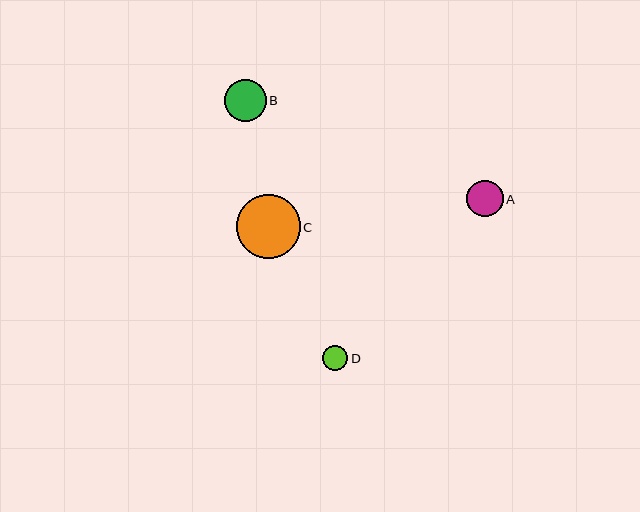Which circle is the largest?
Circle C is the largest with a size of approximately 64 pixels.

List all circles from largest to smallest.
From largest to smallest: C, B, A, D.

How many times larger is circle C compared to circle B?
Circle C is approximately 1.5 times the size of circle B.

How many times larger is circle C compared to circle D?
Circle C is approximately 2.5 times the size of circle D.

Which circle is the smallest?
Circle D is the smallest with a size of approximately 26 pixels.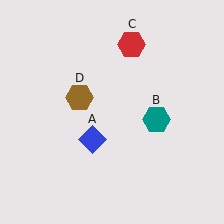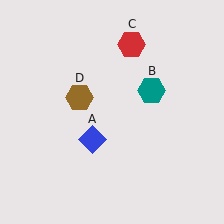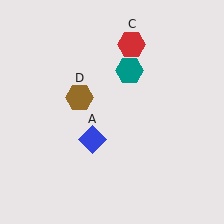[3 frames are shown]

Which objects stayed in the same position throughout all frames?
Blue diamond (object A) and red hexagon (object C) and brown hexagon (object D) remained stationary.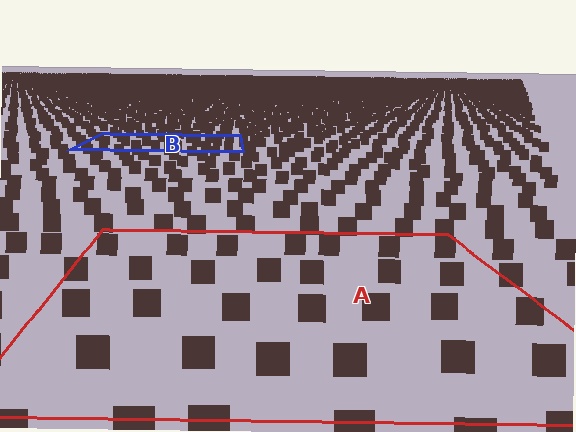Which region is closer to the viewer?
Region A is closer. The texture elements there are larger and more spread out.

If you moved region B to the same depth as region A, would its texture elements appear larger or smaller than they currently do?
They would appear larger. At a closer depth, the same texture elements are projected at a bigger on-screen size.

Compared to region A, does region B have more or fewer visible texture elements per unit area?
Region B has more texture elements per unit area — they are packed more densely because it is farther away.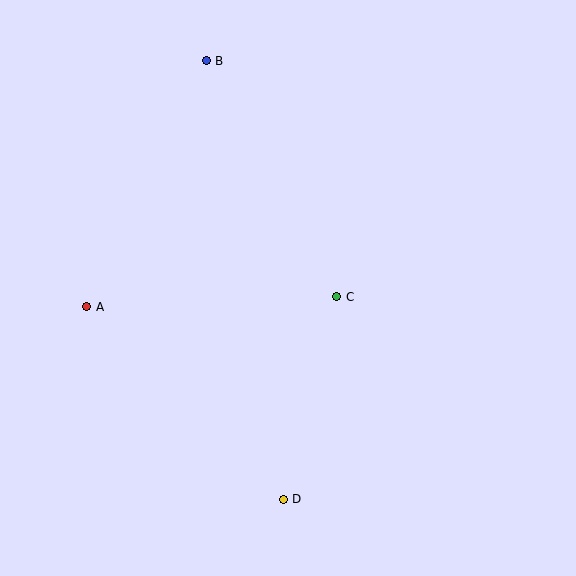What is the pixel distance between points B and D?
The distance between B and D is 445 pixels.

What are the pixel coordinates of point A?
Point A is at (87, 307).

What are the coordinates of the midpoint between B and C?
The midpoint between B and C is at (272, 179).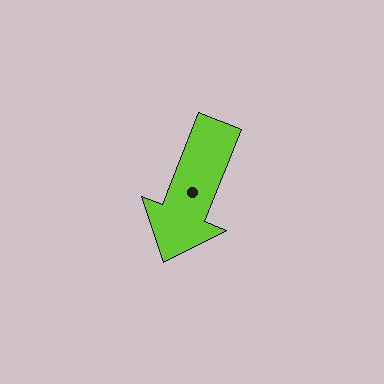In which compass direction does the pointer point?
South.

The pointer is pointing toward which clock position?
Roughly 7 o'clock.